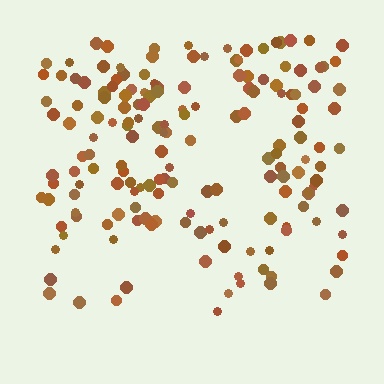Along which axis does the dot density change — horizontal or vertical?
Vertical.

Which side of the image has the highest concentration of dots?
The top.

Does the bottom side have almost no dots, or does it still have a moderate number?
Still a moderate number, just noticeably fewer than the top.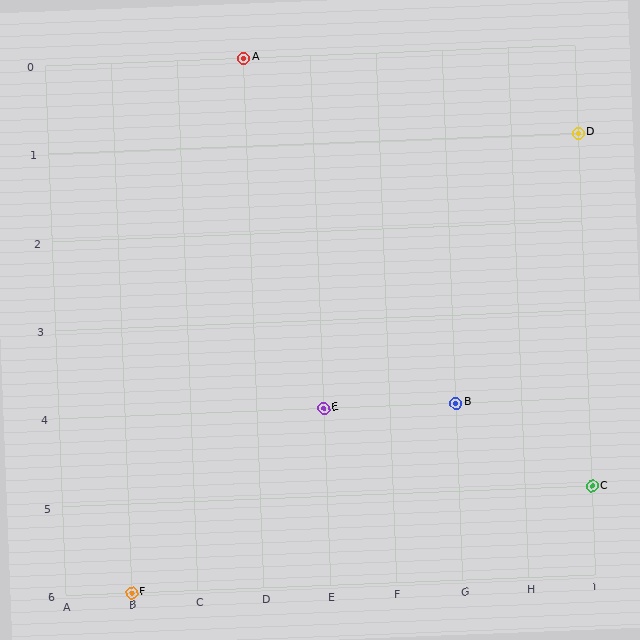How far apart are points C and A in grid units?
Points C and A are 5 columns and 5 rows apart (about 7.1 grid units diagonally).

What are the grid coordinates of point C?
Point C is at grid coordinates (I, 5).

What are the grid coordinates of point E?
Point E is at grid coordinates (E, 4).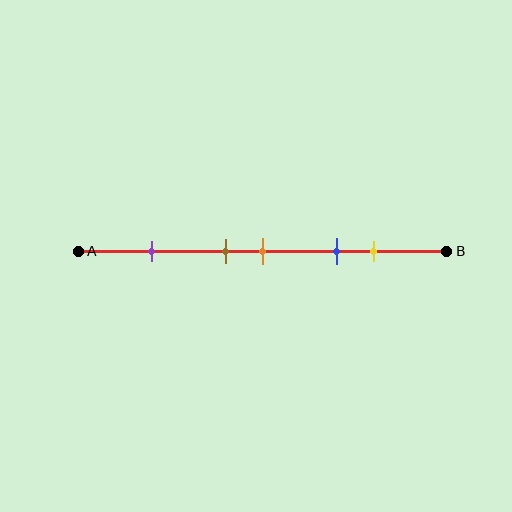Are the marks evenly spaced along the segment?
No, the marks are not evenly spaced.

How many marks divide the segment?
There are 5 marks dividing the segment.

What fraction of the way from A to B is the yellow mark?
The yellow mark is approximately 80% (0.8) of the way from A to B.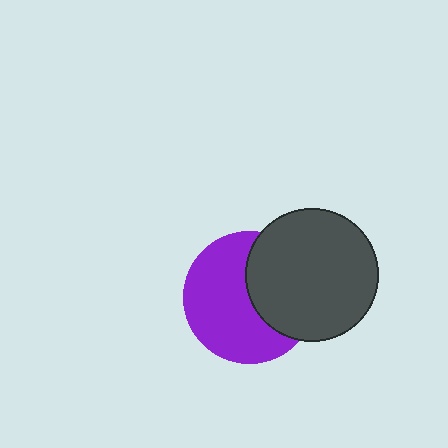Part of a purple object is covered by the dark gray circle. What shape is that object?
It is a circle.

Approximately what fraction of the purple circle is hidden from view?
Roughly 40% of the purple circle is hidden behind the dark gray circle.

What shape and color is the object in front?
The object in front is a dark gray circle.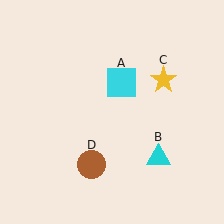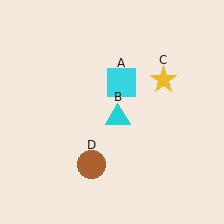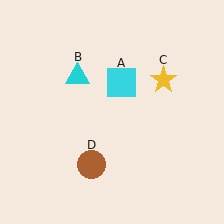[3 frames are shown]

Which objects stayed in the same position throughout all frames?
Cyan square (object A) and yellow star (object C) and brown circle (object D) remained stationary.